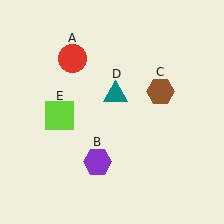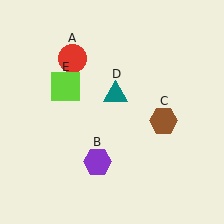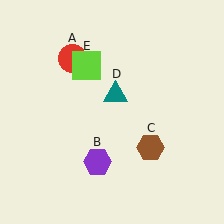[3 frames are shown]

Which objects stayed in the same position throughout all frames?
Red circle (object A) and purple hexagon (object B) and teal triangle (object D) remained stationary.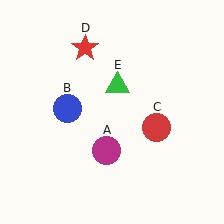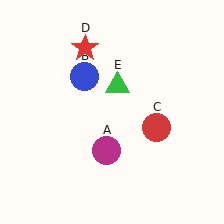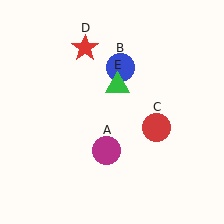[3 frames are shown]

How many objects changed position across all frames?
1 object changed position: blue circle (object B).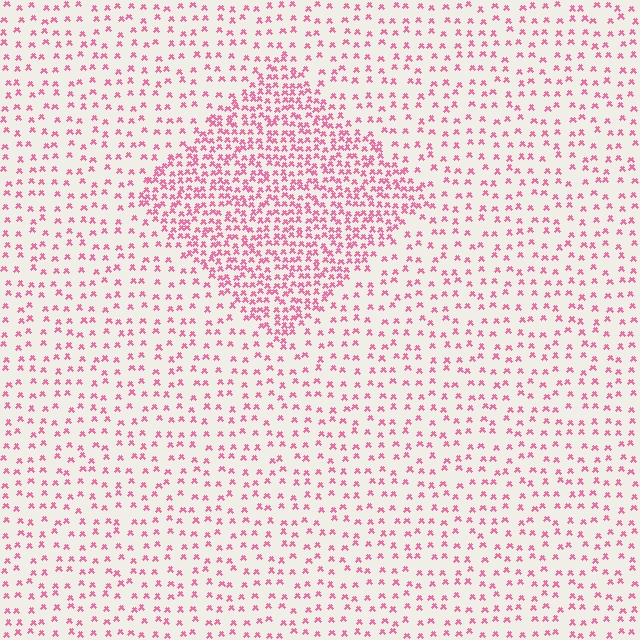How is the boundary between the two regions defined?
The boundary is defined by a change in element density (approximately 2.5x ratio). All elements are the same color, size, and shape.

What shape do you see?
I see a diamond.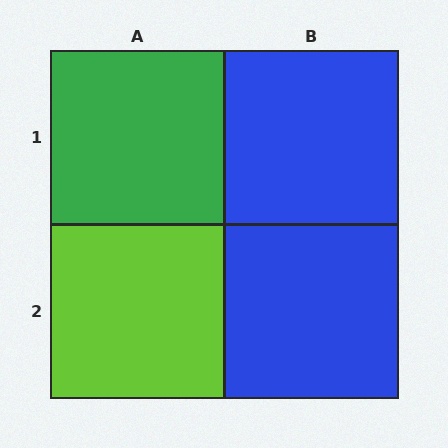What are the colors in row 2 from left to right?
Lime, blue.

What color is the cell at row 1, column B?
Blue.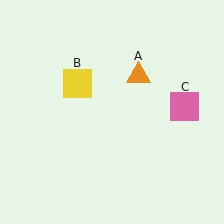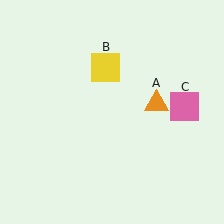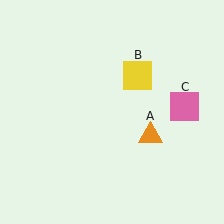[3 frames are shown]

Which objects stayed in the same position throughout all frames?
Pink square (object C) remained stationary.